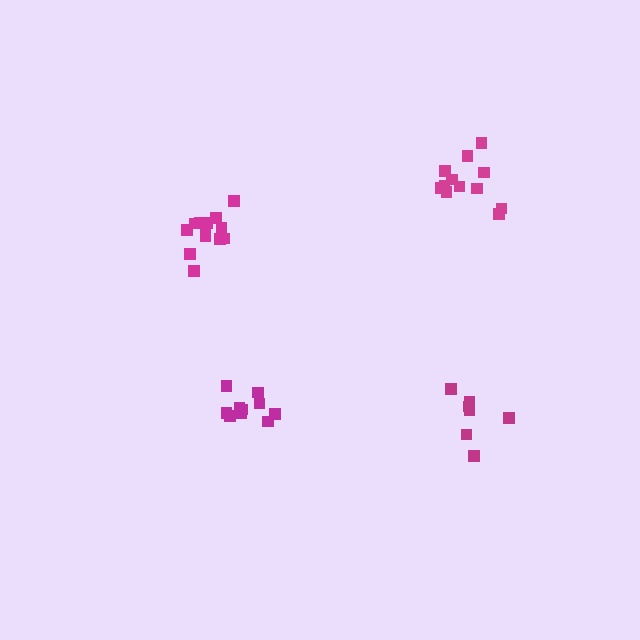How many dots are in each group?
Group 1: 7 dots, Group 2: 12 dots, Group 3: 10 dots, Group 4: 13 dots (42 total).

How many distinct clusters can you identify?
There are 4 distinct clusters.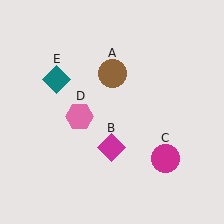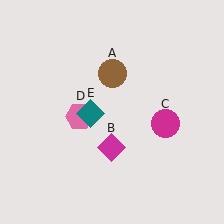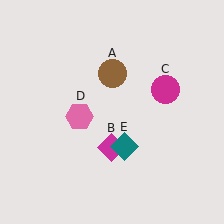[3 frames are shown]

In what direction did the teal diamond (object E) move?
The teal diamond (object E) moved down and to the right.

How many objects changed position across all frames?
2 objects changed position: magenta circle (object C), teal diamond (object E).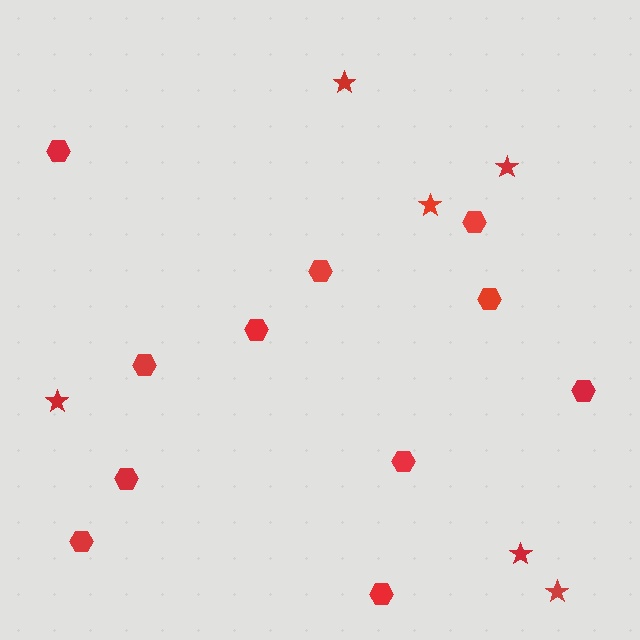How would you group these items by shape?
There are 2 groups: one group of stars (6) and one group of hexagons (11).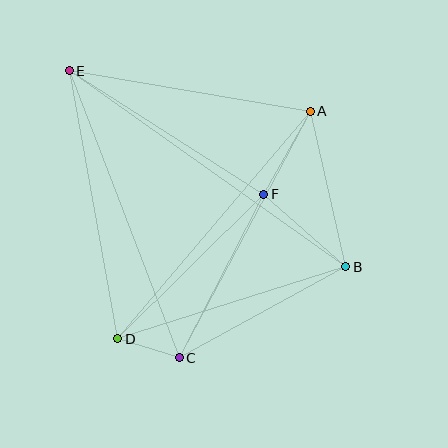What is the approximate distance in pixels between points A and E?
The distance between A and E is approximately 245 pixels.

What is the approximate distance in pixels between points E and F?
The distance between E and F is approximately 230 pixels.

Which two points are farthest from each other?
Points B and E are farthest from each other.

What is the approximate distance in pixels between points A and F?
The distance between A and F is approximately 95 pixels.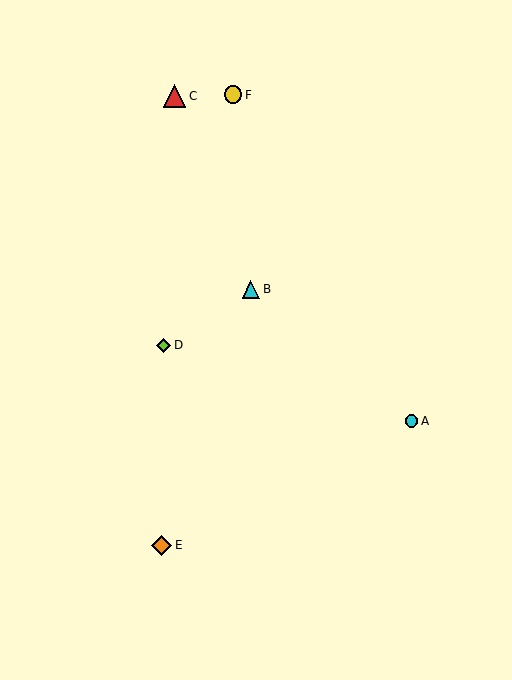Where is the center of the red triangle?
The center of the red triangle is at (175, 96).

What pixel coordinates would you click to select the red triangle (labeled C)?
Click at (175, 96) to select the red triangle C.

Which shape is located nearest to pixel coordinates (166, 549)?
The orange diamond (labeled E) at (162, 545) is nearest to that location.